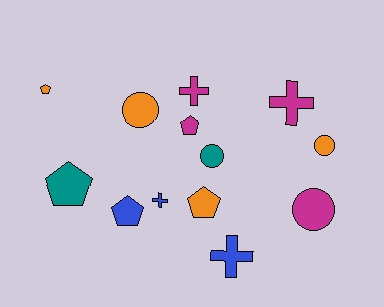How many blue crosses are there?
There are 2 blue crosses.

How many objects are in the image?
There are 13 objects.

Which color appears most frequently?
Orange, with 4 objects.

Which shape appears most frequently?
Pentagon, with 5 objects.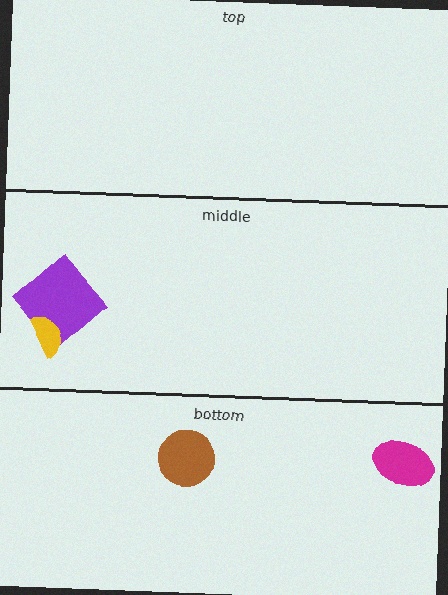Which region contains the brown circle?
The bottom region.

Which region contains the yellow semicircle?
The middle region.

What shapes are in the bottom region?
The magenta ellipse, the brown circle.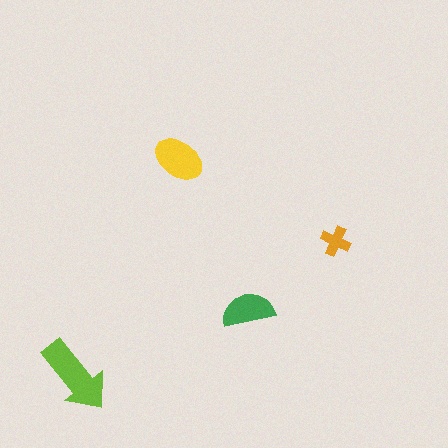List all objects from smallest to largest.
The orange cross, the green semicircle, the yellow ellipse, the lime arrow.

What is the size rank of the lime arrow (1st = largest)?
1st.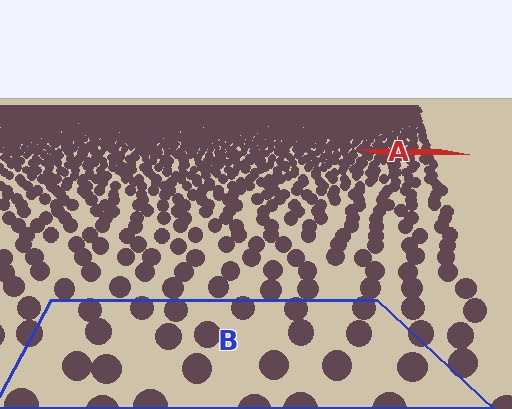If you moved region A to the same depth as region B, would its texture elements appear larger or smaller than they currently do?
They would appear larger. At a closer depth, the same texture elements are projected at a bigger on-screen size.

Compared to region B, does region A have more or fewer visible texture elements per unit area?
Region A has more texture elements per unit area — they are packed more densely because it is farther away.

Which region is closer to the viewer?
Region B is closer. The texture elements there are larger and more spread out.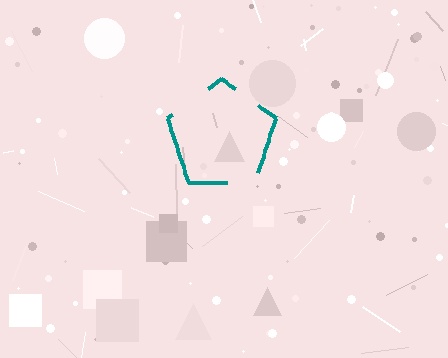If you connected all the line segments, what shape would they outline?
They would outline a pentagon.